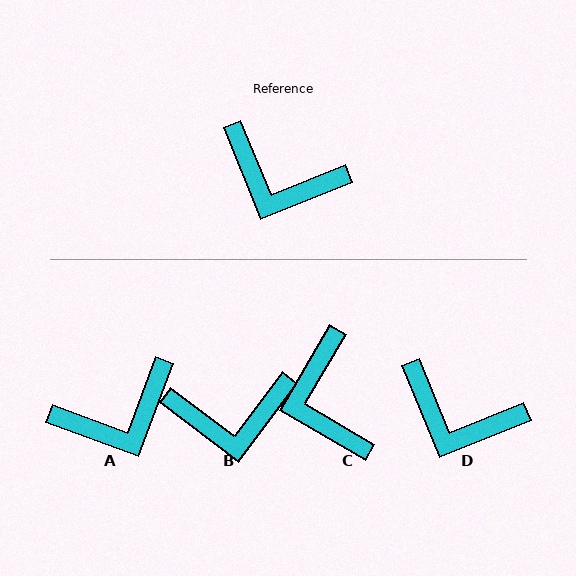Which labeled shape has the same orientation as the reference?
D.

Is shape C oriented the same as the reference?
No, it is off by about 53 degrees.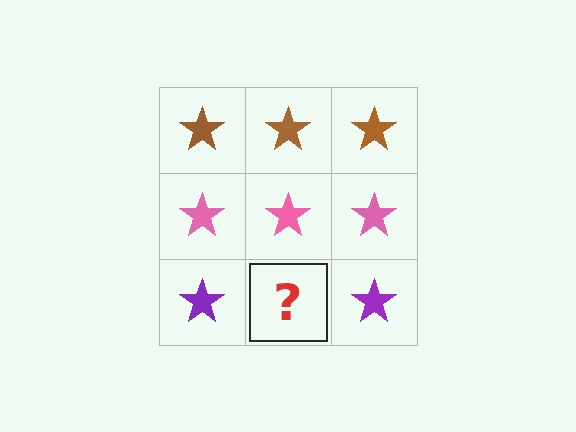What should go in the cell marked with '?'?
The missing cell should contain a purple star.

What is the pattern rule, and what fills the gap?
The rule is that each row has a consistent color. The gap should be filled with a purple star.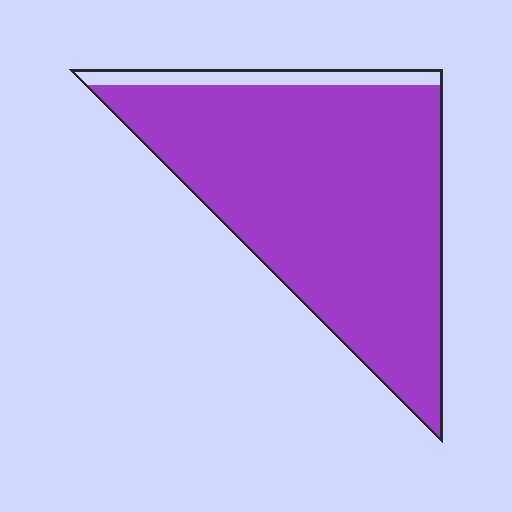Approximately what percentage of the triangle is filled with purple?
Approximately 90%.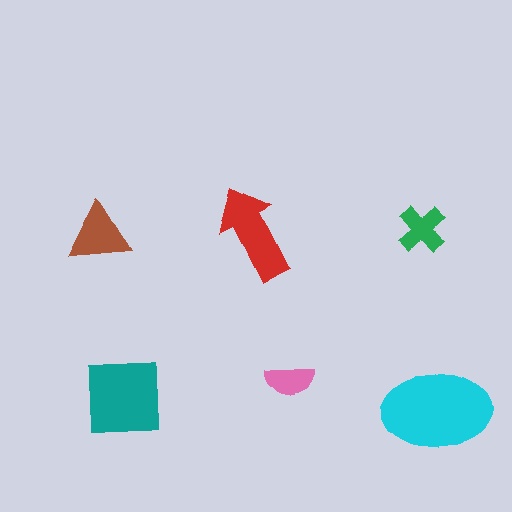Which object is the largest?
The cyan ellipse.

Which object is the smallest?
The pink semicircle.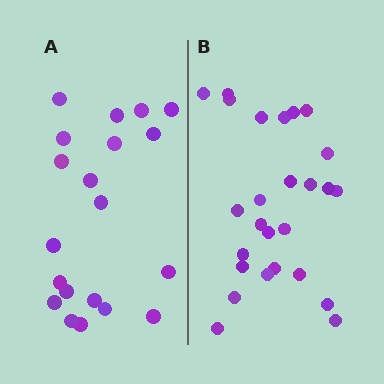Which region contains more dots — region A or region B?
Region B (the right region) has more dots.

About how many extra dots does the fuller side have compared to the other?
Region B has about 6 more dots than region A.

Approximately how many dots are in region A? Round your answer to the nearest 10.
About 20 dots.